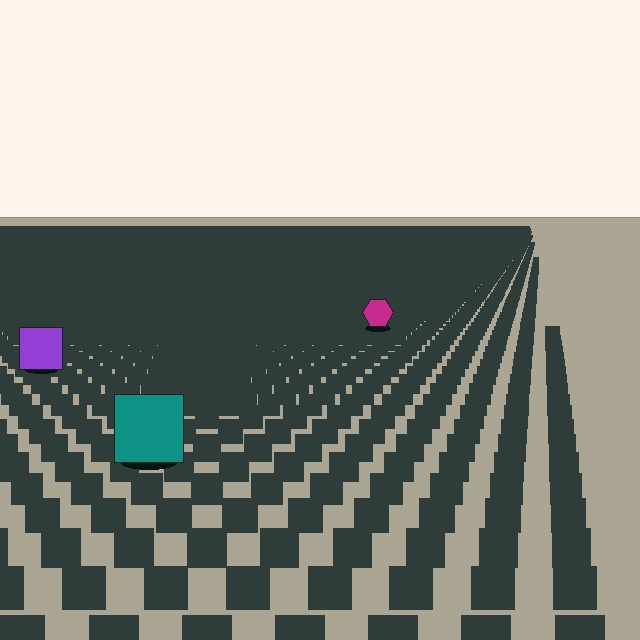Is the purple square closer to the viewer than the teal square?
No. The teal square is closer — you can tell from the texture gradient: the ground texture is coarser near it.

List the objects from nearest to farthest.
From nearest to farthest: the teal square, the purple square, the magenta hexagon.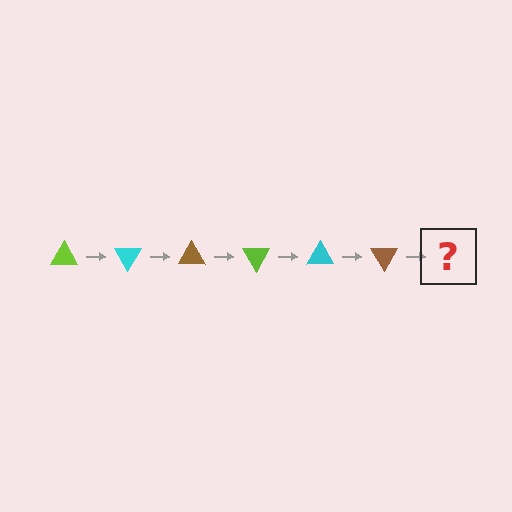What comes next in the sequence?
The next element should be a lime triangle, rotated 360 degrees from the start.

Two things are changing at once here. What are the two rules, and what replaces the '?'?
The two rules are that it rotates 60 degrees each step and the color cycles through lime, cyan, and brown. The '?' should be a lime triangle, rotated 360 degrees from the start.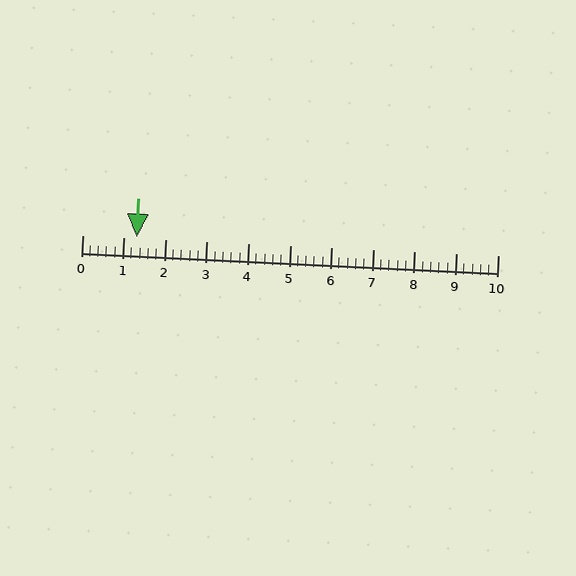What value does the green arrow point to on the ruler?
The green arrow points to approximately 1.3.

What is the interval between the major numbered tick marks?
The major tick marks are spaced 1 units apart.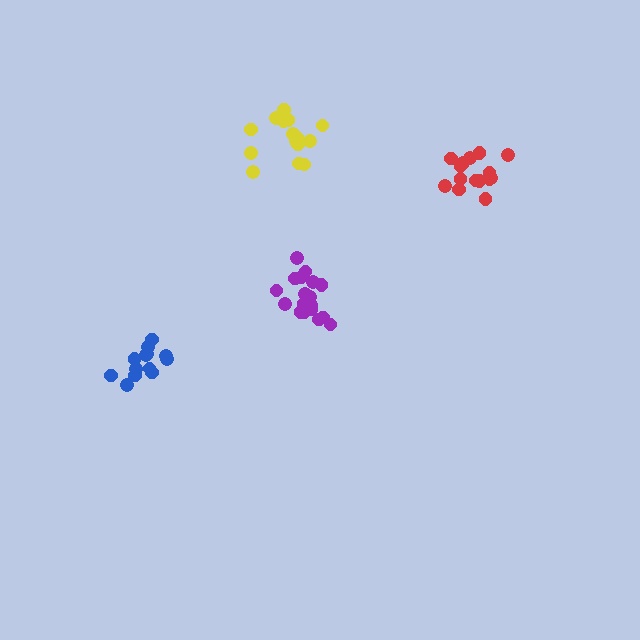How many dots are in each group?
Group 1: 18 dots, Group 2: 15 dots, Group 3: 13 dots, Group 4: 15 dots (61 total).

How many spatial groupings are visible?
There are 4 spatial groupings.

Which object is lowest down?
The blue cluster is bottommost.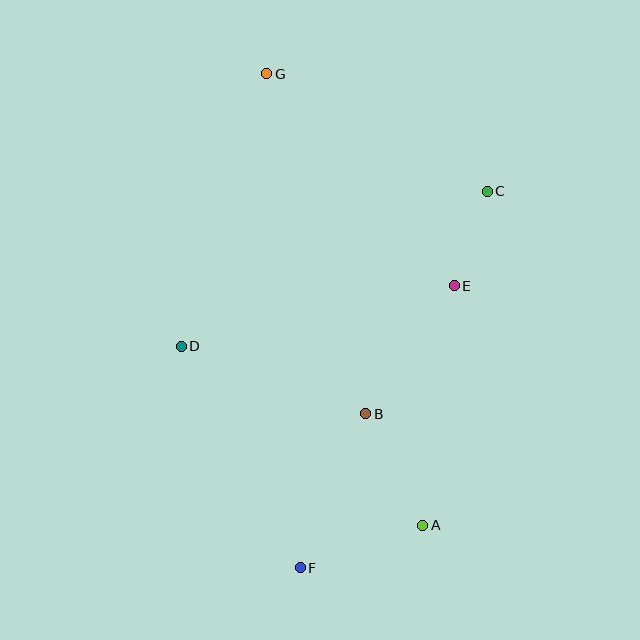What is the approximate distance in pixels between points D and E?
The distance between D and E is approximately 280 pixels.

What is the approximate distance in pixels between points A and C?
The distance between A and C is approximately 340 pixels.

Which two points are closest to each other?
Points C and E are closest to each other.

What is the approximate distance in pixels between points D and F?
The distance between D and F is approximately 252 pixels.